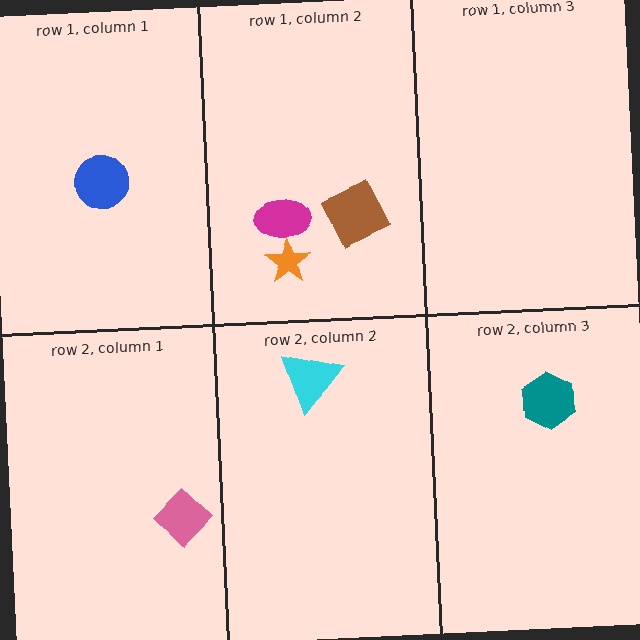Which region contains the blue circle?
The row 1, column 1 region.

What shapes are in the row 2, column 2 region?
The cyan triangle.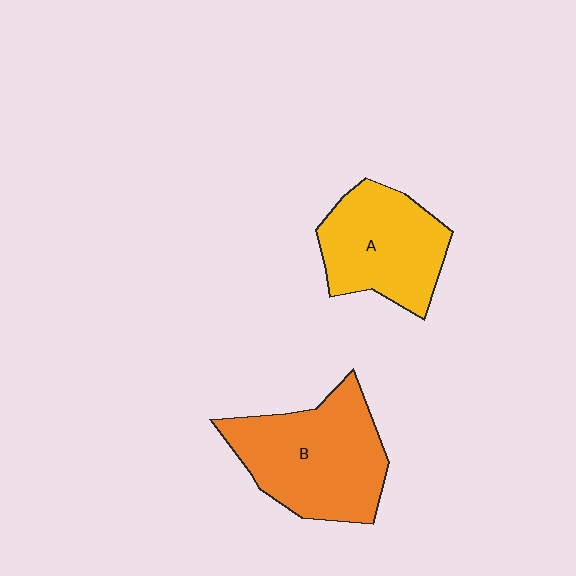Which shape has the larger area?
Shape B (orange).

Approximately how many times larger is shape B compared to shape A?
Approximately 1.2 times.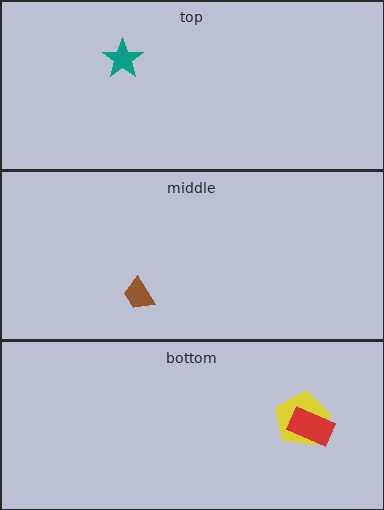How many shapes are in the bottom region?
2.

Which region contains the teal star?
The top region.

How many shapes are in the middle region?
1.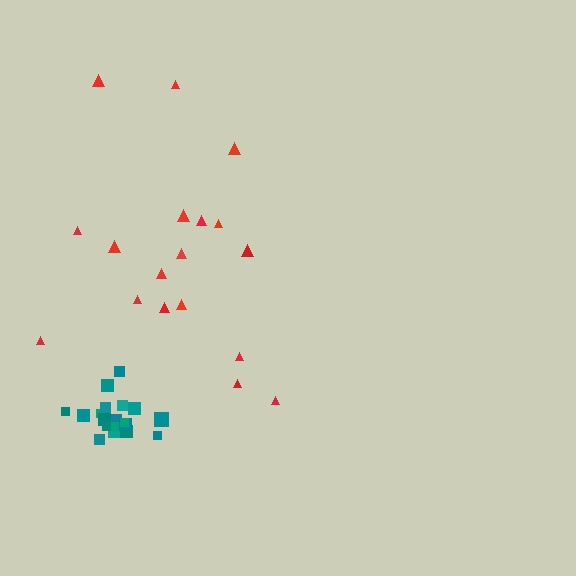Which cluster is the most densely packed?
Teal.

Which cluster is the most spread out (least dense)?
Red.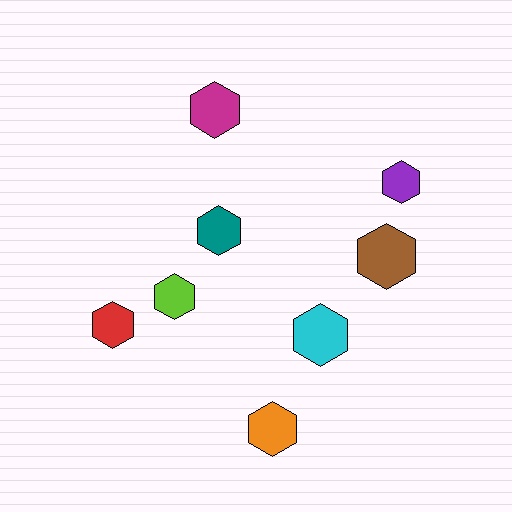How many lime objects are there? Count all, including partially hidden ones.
There is 1 lime object.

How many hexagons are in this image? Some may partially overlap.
There are 8 hexagons.